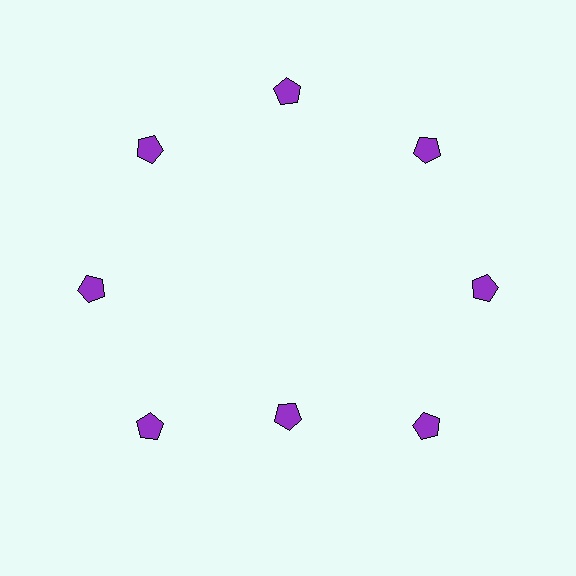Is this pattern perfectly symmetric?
No. The 8 purple pentagons are arranged in a ring, but one element near the 6 o'clock position is pulled inward toward the center, breaking the 8-fold rotational symmetry.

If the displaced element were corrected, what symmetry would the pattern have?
It would have 8-fold rotational symmetry — the pattern would map onto itself every 45 degrees.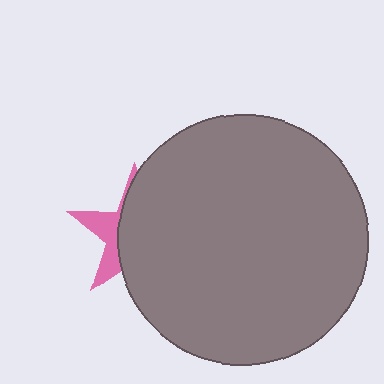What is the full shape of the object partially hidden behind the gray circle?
The partially hidden object is a pink star.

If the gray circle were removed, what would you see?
You would see the complete pink star.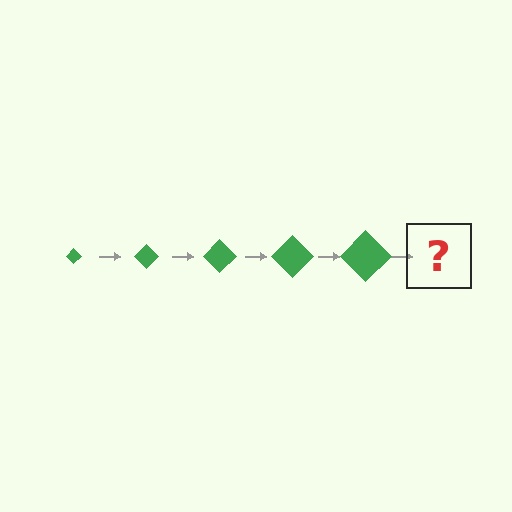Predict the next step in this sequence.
The next step is a green diamond, larger than the previous one.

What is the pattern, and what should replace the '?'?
The pattern is that the diamond gets progressively larger each step. The '?' should be a green diamond, larger than the previous one.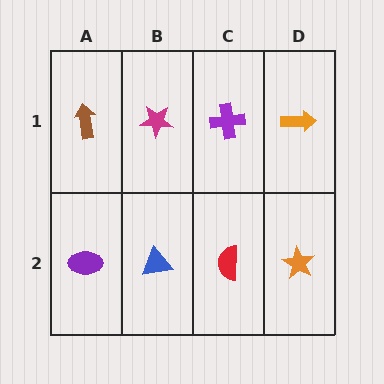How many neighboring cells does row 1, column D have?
2.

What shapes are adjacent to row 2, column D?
An orange arrow (row 1, column D), a red semicircle (row 2, column C).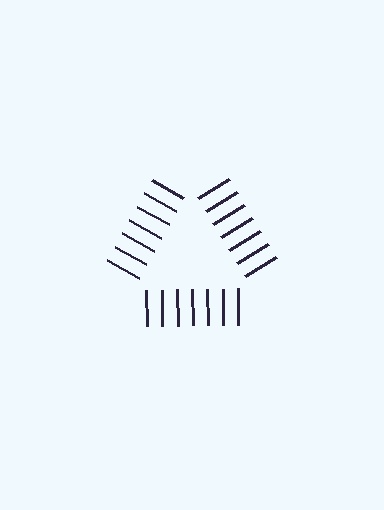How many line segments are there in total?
21 — 7 along each of the 3 edges.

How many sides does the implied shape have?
3 sides — the line-ends trace a triangle.